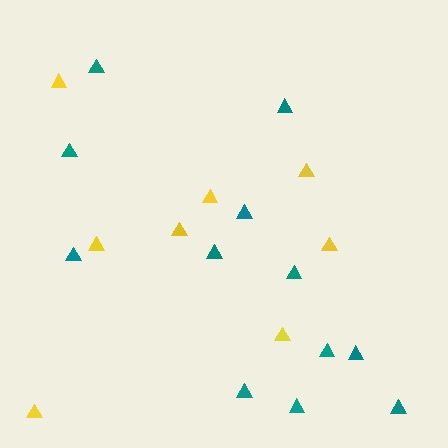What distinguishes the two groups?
There are 2 groups: one group of yellow triangles (8) and one group of teal triangles (12).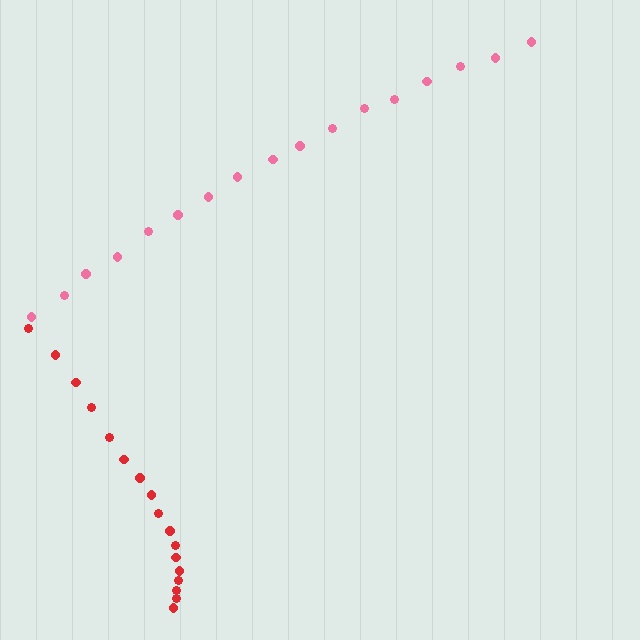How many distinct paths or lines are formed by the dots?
There are 2 distinct paths.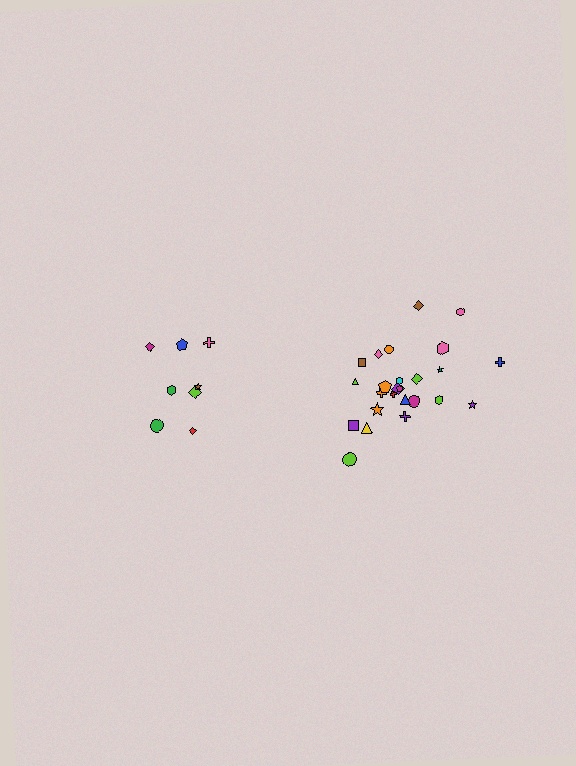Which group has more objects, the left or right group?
The right group.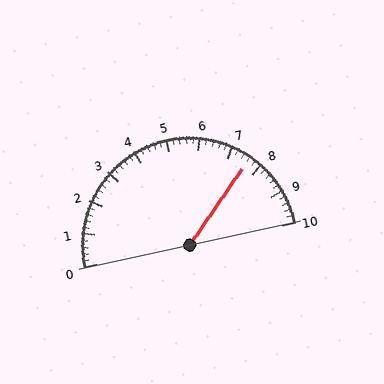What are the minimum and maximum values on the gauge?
The gauge ranges from 0 to 10.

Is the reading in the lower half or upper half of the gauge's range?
The reading is in the upper half of the range (0 to 10).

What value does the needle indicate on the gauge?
The needle indicates approximately 7.6.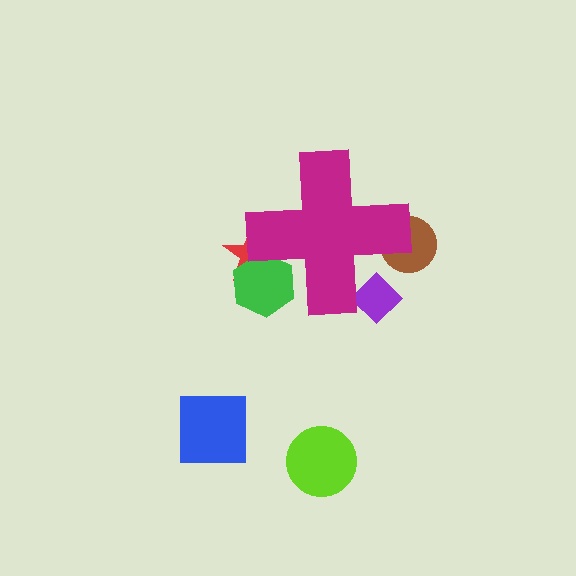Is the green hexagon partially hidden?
Yes, the green hexagon is partially hidden behind the magenta cross.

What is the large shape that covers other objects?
A magenta cross.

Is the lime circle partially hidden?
No, the lime circle is fully visible.